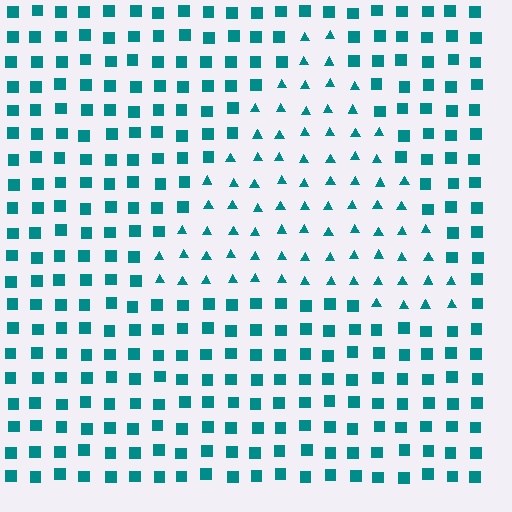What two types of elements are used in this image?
The image uses triangles inside the triangle region and squares outside it.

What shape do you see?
I see a triangle.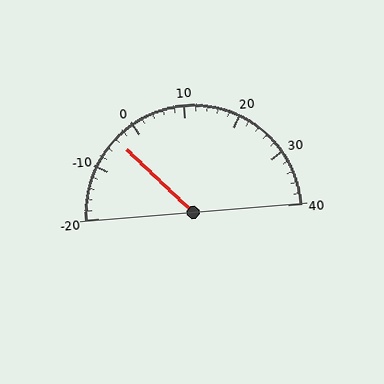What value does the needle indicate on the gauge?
The needle indicates approximately -4.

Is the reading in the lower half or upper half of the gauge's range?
The reading is in the lower half of the range (-20 to 40).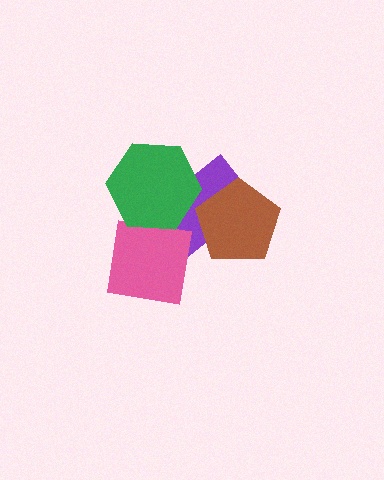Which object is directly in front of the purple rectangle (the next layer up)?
The pink square is directly in front of the purple rectangle.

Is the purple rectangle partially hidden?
Yes, it is partially covered by another shape.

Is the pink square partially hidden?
Yes, it is partially covered by another shape.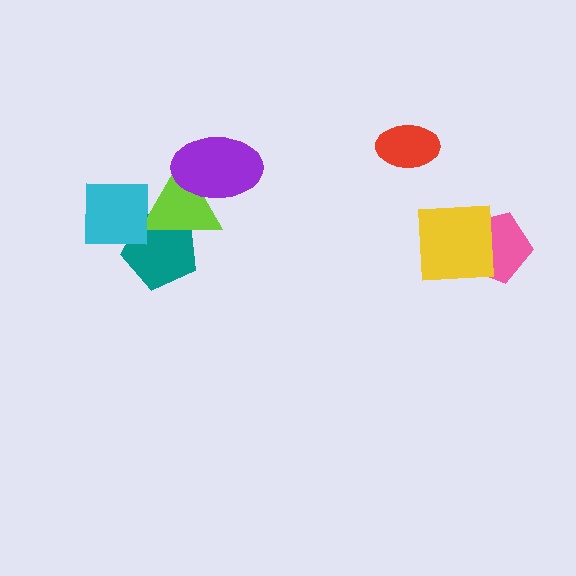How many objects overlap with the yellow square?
1 object overlaps with the yellow square.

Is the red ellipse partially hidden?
No, no other shape covers it.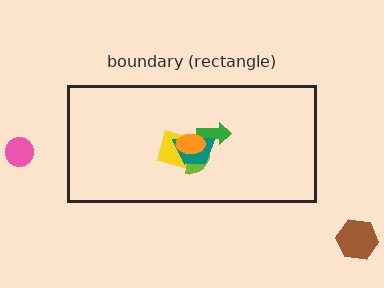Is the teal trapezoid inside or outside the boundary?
Inside.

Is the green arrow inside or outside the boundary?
Inside.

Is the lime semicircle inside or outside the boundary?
Inside.